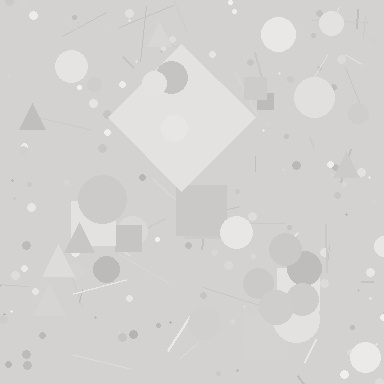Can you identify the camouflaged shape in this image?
The camouflaged shape is a diamond.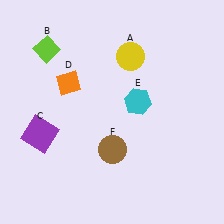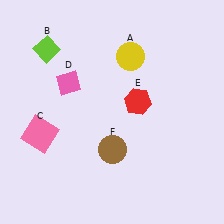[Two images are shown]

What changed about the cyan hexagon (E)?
In Image 1, E is cyan. In Image 2, it changed to red.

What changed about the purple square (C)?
In Image 1, C is purple. In Image 2, it changed to pink.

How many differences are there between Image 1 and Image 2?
There are 3 differences between the two images.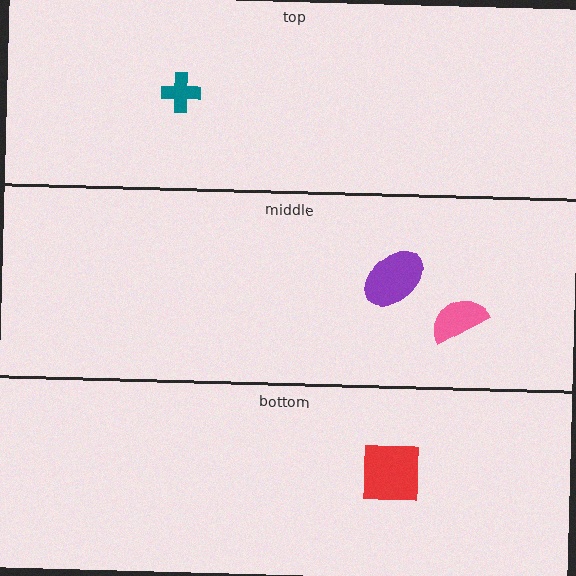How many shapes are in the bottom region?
1.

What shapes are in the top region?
The teal cross.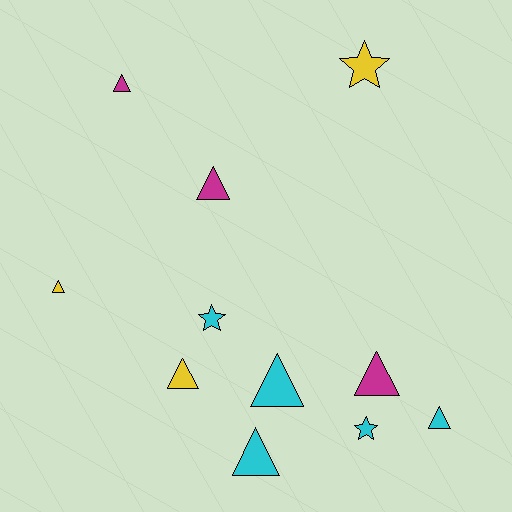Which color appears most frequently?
Cyan, with 5 objects.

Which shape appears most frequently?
Triangle, with 8 objects.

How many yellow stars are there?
There is 1 yellow star.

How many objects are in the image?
There are 11 objects.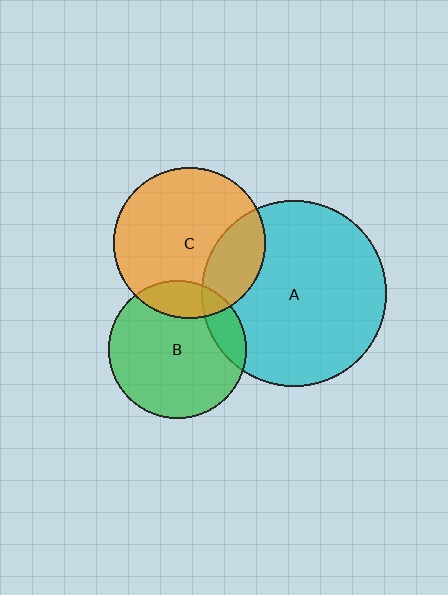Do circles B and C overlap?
Yes.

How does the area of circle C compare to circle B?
Approximately 1.2 times.